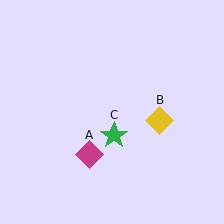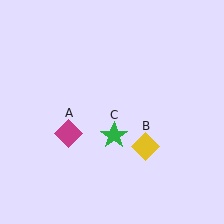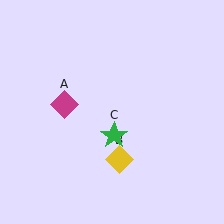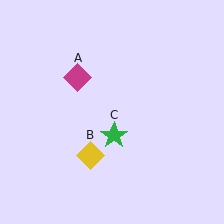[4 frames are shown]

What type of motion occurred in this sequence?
The magenta diamond (object A), yellow diamond (object B) rotated clockwise around the center of the scene.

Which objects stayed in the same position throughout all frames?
Green star (object C) remained stationary.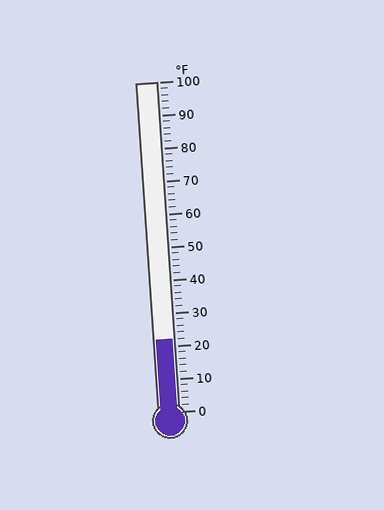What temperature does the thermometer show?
The thermometer shows approximately 22°F.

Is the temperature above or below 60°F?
The temperature is below 60°F.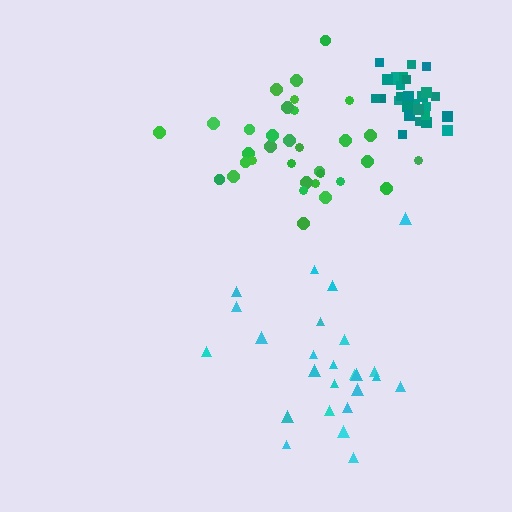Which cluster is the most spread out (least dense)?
Cyan.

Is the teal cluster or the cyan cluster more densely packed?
Teal.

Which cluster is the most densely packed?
Teal.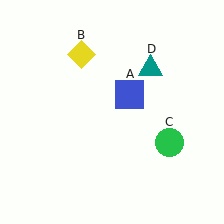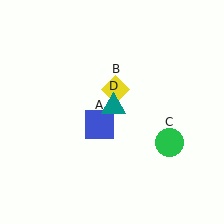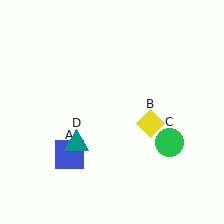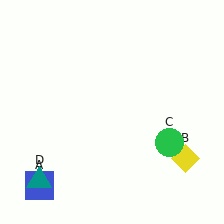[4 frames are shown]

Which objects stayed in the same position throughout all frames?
Green circle (object C) remained stationary.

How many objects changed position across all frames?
3 objects changed position: blue square (object A), yellow diamond (object B), teal triangle (object D).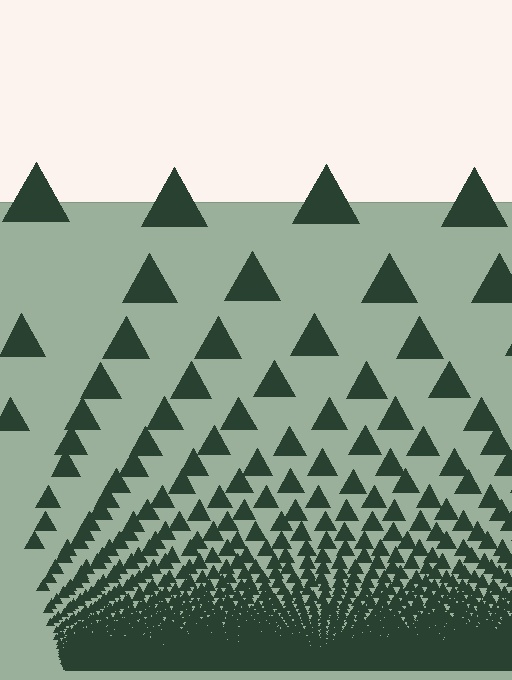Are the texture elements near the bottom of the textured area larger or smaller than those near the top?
Smaller. The gradient is inverted — elements near the bottom are smaller and denser.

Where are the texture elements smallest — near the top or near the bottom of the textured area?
Near the bottom.